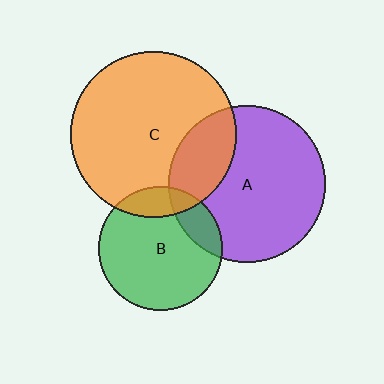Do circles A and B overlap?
Yes.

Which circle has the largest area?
Circle C (orange).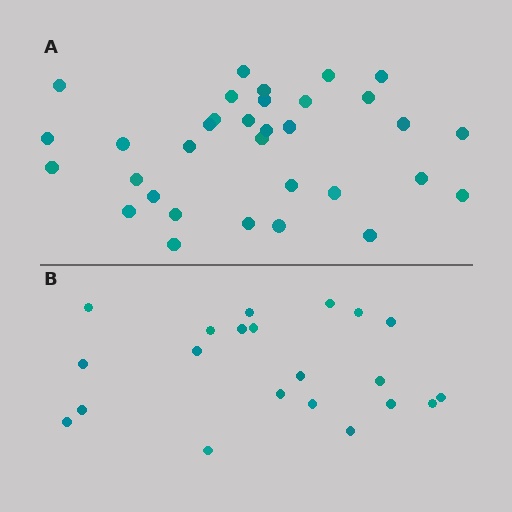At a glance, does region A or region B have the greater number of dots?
Region A (the top region) has more dots.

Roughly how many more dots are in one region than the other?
Region A has roughly 12 or so more dots than region B.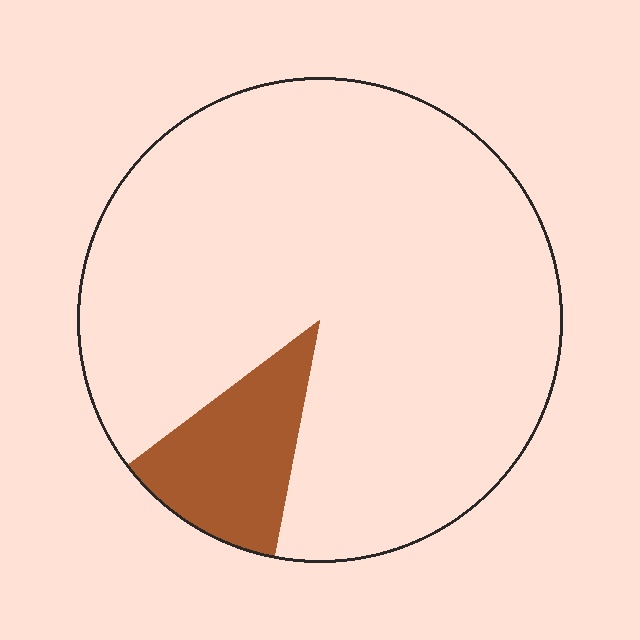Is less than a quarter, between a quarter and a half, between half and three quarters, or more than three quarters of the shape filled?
Less than a quarter.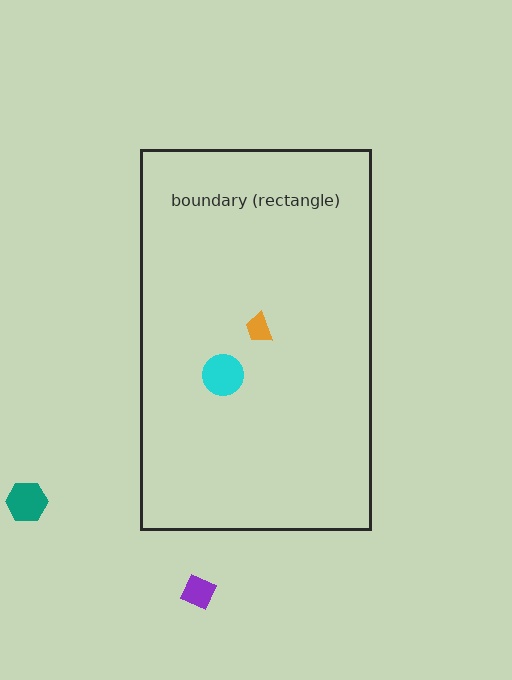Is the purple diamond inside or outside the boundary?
Outside.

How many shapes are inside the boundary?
2 inside, 2 outside.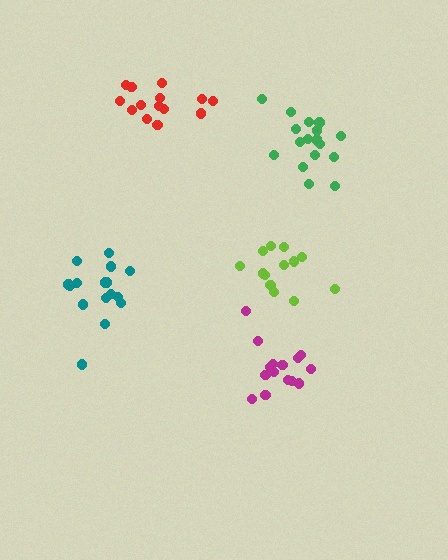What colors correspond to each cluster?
The clusters are colored: red, lime, teal, green, magenta.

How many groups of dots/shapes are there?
There are 5 groups.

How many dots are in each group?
Group 1: 14 dots, Group 2: 13 dots, Group 3: 16 dots, Group 4: 18 dots, Group 5: 15 dots (76 total).